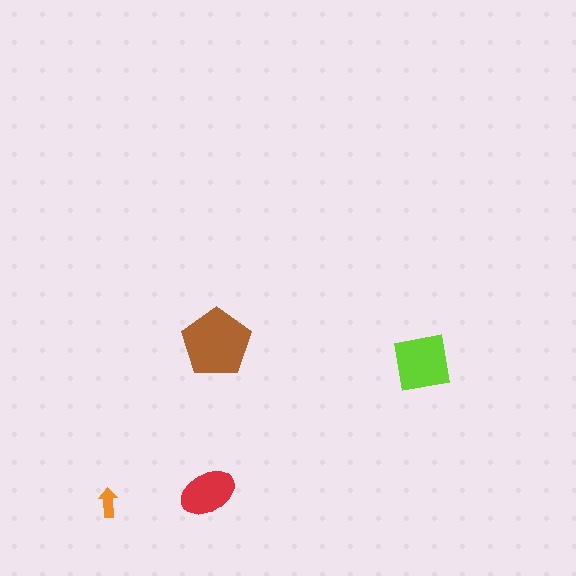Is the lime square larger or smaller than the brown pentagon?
Smaller.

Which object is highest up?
The brown pentagon is topmost.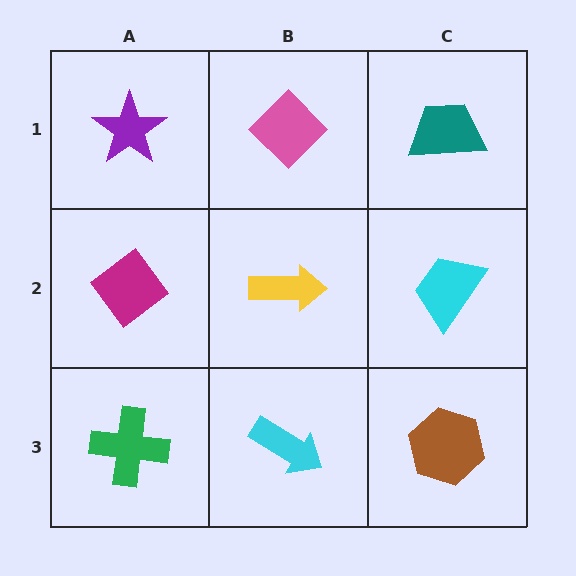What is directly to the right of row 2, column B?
A cyan trapezoid.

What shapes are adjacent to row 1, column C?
A cyan trapezoid (row 2, column C), a pink diamond (row 1, column B).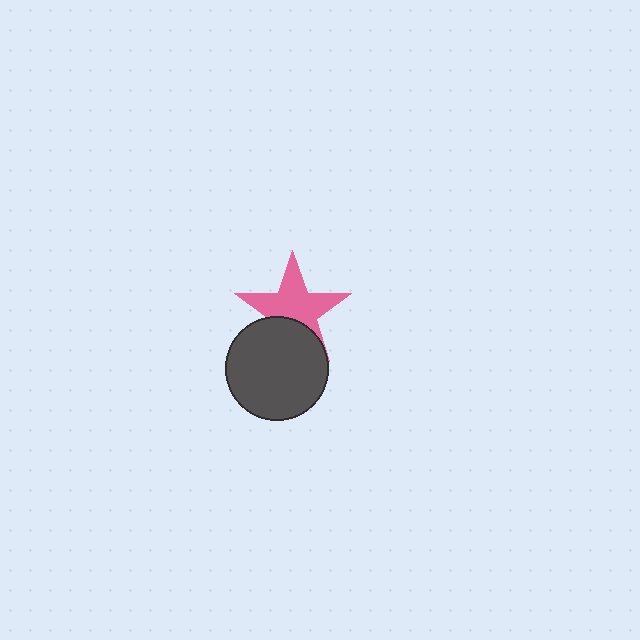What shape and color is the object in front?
The object in front is a dark gray circle.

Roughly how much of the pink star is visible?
Most of it is visible (roughly 66%).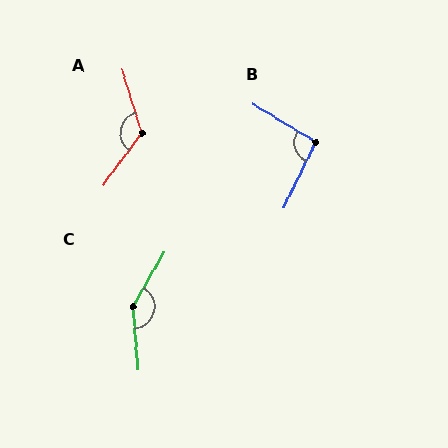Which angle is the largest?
C, at approximately 146 degrees.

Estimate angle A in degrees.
Approximately 126 degrees.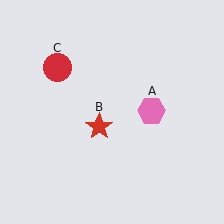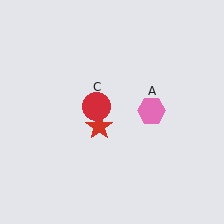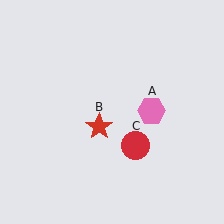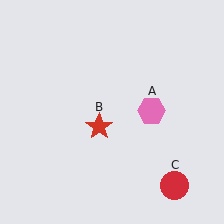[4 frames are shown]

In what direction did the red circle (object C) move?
The red circle (object C) moved down and to the right.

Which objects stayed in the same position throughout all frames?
Pink hexagon (object A) and red star (object B) remained stationary.